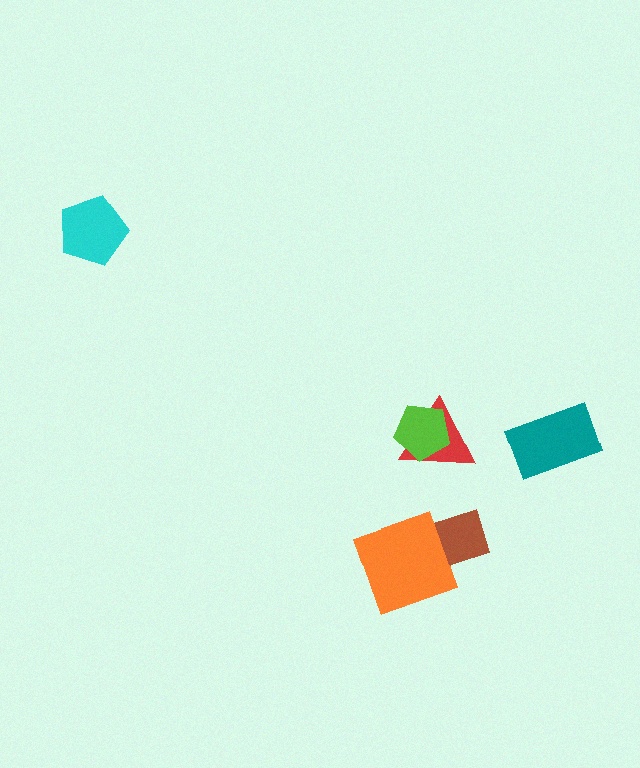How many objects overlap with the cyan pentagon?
0 objects overlap with the cyan pentagon.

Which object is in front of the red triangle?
The lime pentagon is in front of the red triangle.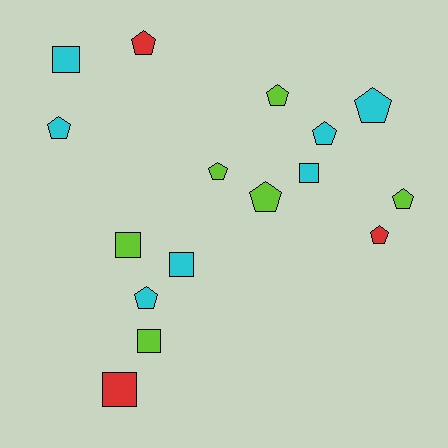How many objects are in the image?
There are 16 objects.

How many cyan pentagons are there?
There are 4 cyan pentagons.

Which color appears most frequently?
Cyan, with 7 objects.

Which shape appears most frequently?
Pentagon, with 10 objects.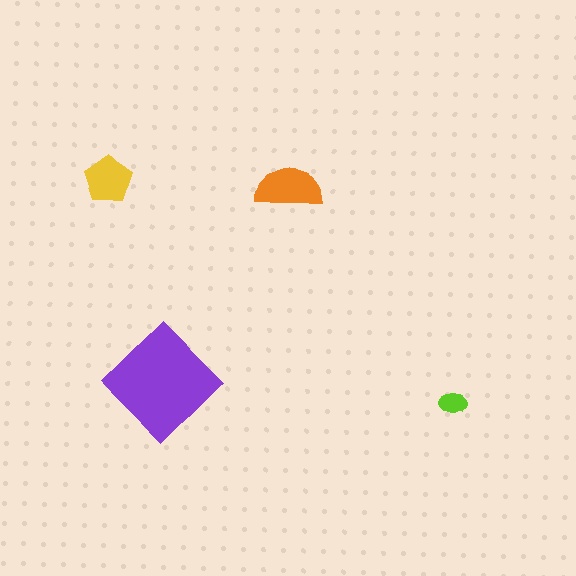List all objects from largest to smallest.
The purple diamond, the orange semicircle, the yellow pentagon, the lime ellipse.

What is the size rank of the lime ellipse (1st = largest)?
4th.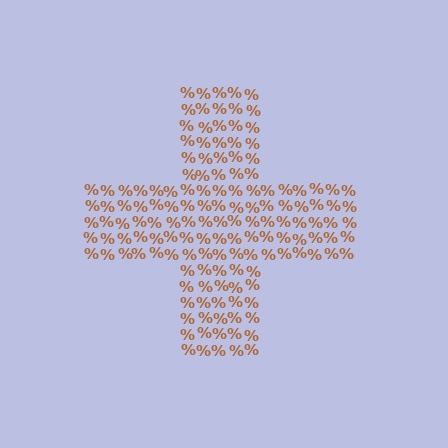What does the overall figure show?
The overall figure shows a cross.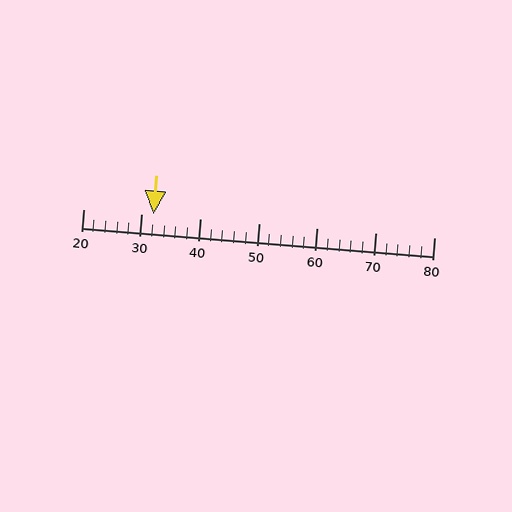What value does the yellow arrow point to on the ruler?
The yellow arrow points to approximately 32.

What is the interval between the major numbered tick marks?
The major tick marks are spaced 10 units apart.